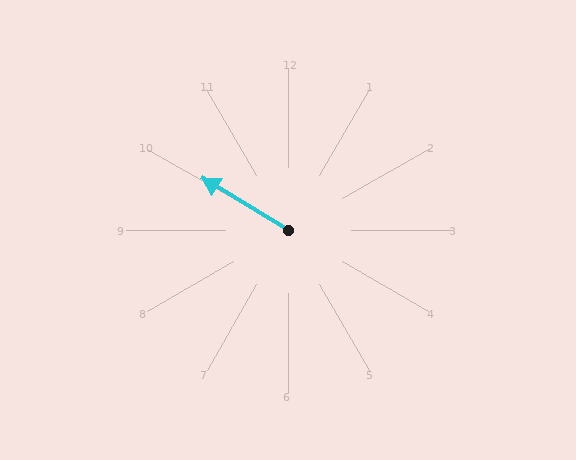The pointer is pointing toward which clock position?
Roughly 10 o'clock.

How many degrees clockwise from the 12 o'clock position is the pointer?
Approximately 301 degrees.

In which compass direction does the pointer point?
Northwest.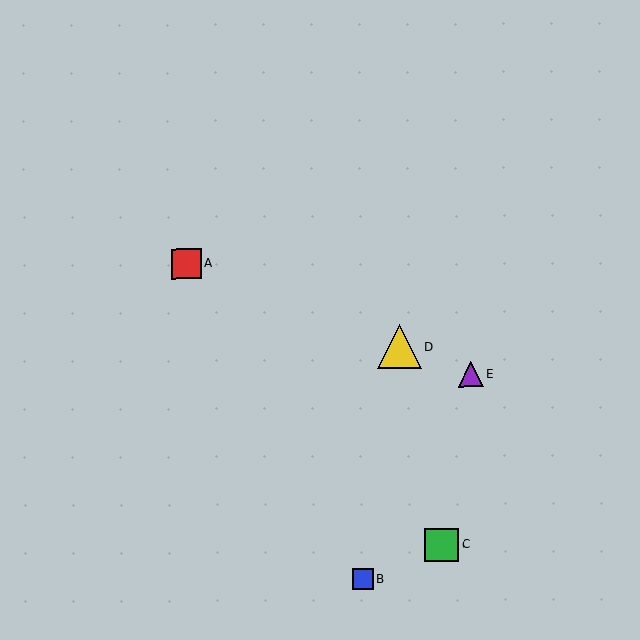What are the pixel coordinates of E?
Object E is at (471, 374).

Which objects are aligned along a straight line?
Objects A, D, E are aligned along a straight line.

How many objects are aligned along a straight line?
3 objects (A, D, E) are aligned along a straight line.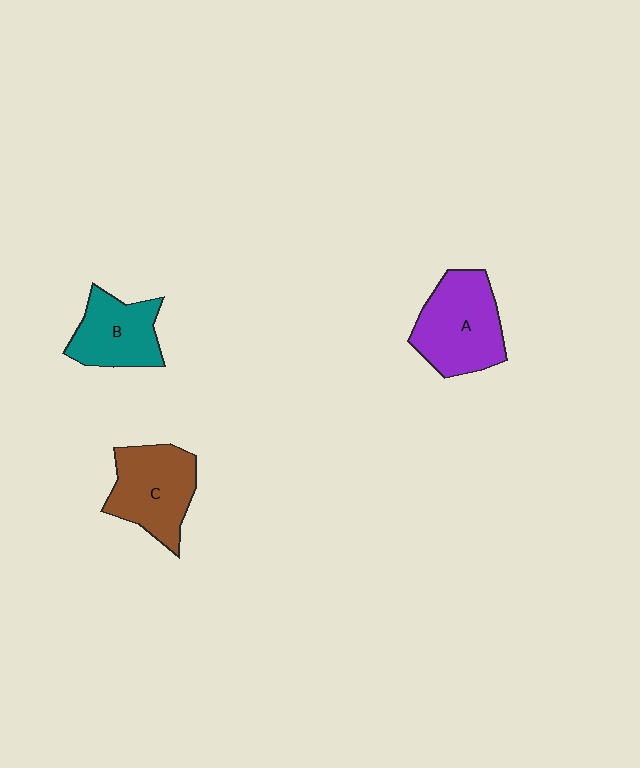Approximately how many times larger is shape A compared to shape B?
Approximately 1.3 times.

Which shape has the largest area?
Shape A (purple).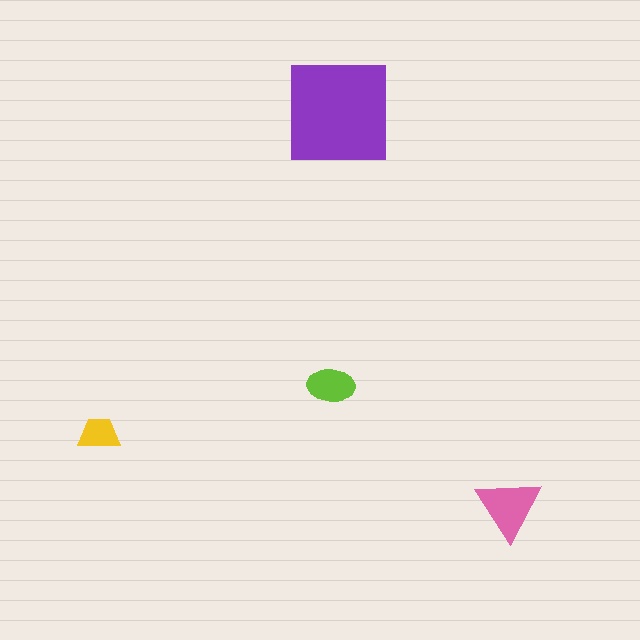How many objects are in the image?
There are 4 objects in the image.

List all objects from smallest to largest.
The yellow trapezoid, the lime ellipse, the pink triangle, the purple square.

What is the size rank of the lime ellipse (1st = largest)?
3rd.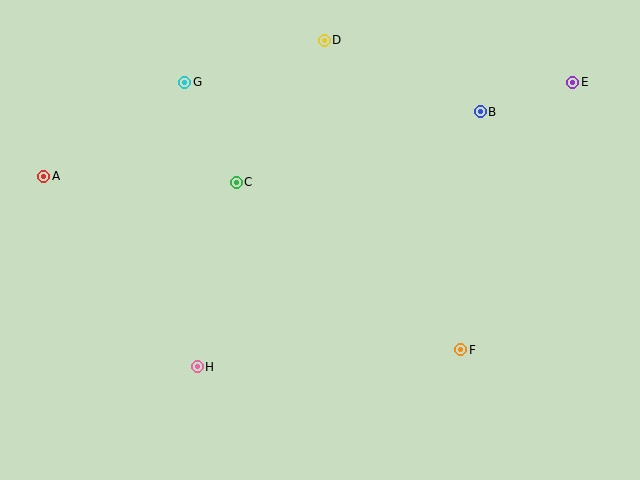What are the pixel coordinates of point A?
Point A is at (44, 176).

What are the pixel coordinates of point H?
Point H is at (197, 367).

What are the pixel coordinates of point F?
Point F is at (461, 350).